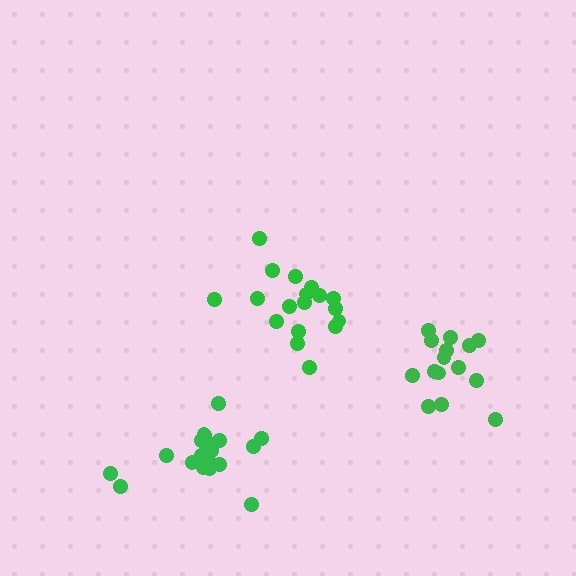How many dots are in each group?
Group 1: 18 dots, Group 2: 15 dots, Group 3: 19 dots (52 total).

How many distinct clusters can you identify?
There are 3 distinct clusters.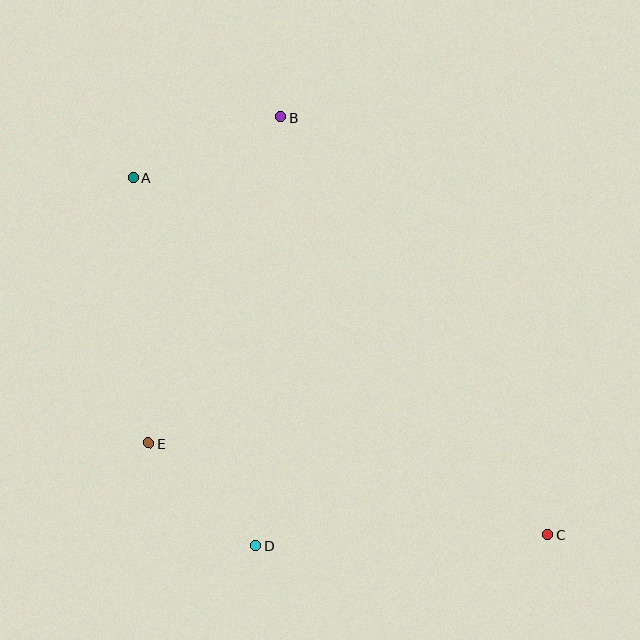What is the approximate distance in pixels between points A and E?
The distance between A and E is approximately 266 pixels.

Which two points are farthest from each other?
Points A and C are farthest from each other.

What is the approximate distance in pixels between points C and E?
The distance between C and E is approximately 409 pixels.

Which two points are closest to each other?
Points D and E are closest to each other.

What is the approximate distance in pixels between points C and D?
The distance between C and D is approximately 292 pixels.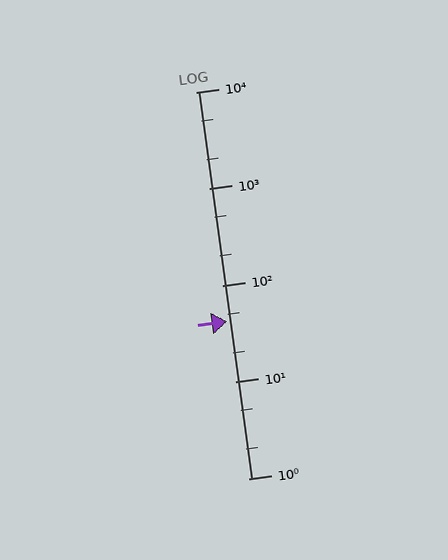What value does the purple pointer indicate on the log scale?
The pointer indicates approximately 42.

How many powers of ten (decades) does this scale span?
The scale spans 4 decades, from 1 to 10000.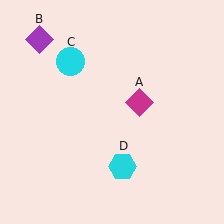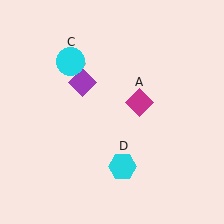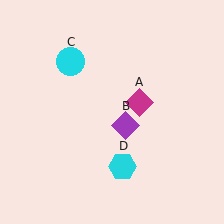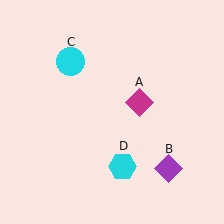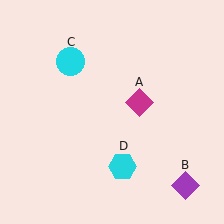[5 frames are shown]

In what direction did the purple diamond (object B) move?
The purple diamond (object B) moved down and to the right.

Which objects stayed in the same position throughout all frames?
Magenta diamond (object A) and cyan circle (object C) and cyan hexagon (object D) remained stationary.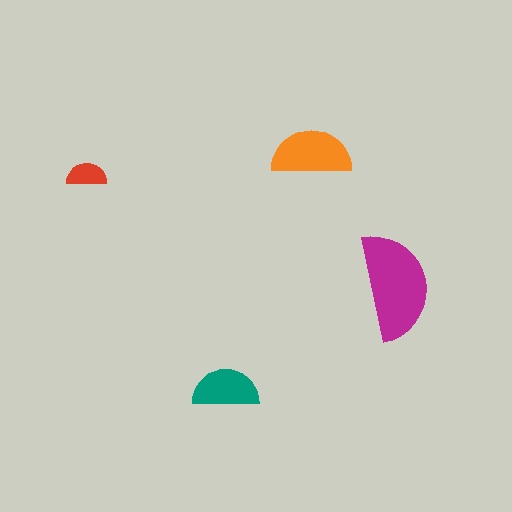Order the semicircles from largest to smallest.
the magenta one, the orange one, the teal one, the red one.